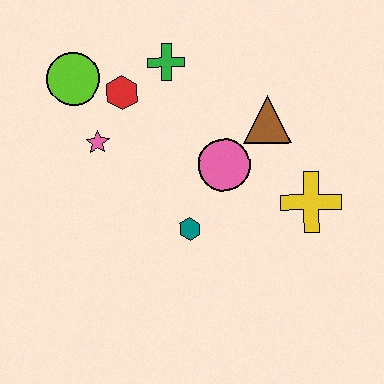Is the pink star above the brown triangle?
No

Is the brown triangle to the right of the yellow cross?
No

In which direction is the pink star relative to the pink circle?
The pink star is to the left of the pink circle.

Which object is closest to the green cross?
The red hexagon is closest to the green cross.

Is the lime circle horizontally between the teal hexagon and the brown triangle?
No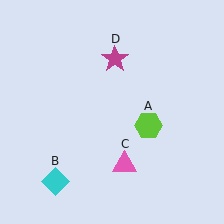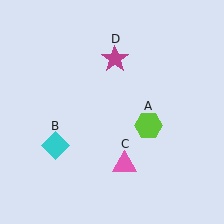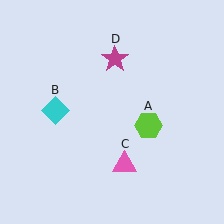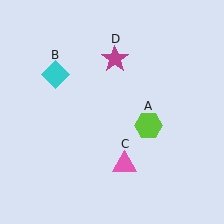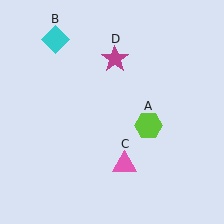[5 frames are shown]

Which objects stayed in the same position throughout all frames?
Lime hexagon (object A) and pink triangle (object C) and magenta star (object D) remained stationary.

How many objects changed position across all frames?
1 object changed position: cyan diamond (object B).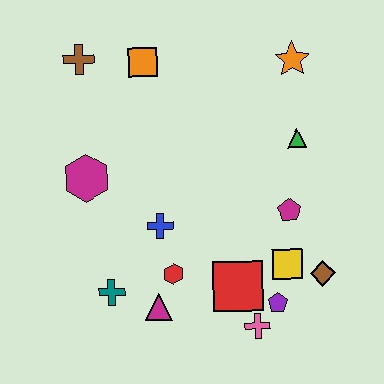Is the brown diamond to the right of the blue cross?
Yes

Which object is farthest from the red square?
The brown cross is farthest from the red square.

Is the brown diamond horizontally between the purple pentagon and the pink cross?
No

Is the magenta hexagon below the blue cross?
No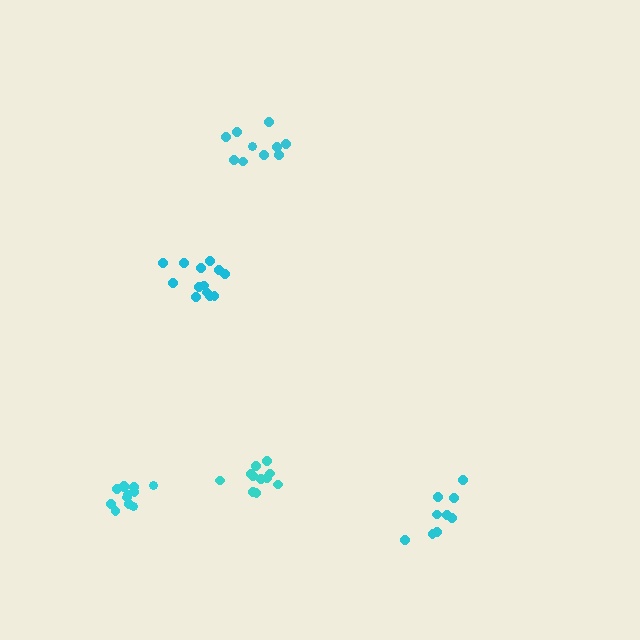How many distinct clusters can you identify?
There are 5 distinct clusters.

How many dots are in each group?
Group 1: 10 dots, Group 2: 11 dots, Group 3: 13 dots, Group 4: 9 dots, Group 5: 13 dots (56 total).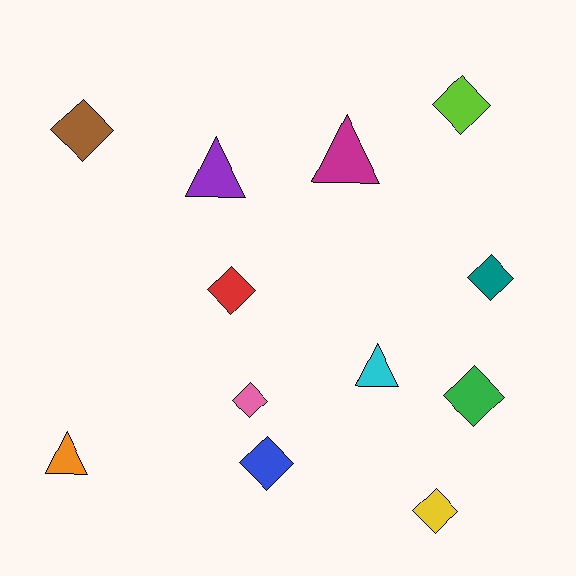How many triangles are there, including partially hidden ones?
There are 4 triangles.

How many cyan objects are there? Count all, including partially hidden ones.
There is 1 cyan object.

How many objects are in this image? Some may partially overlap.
There are 12 objects.